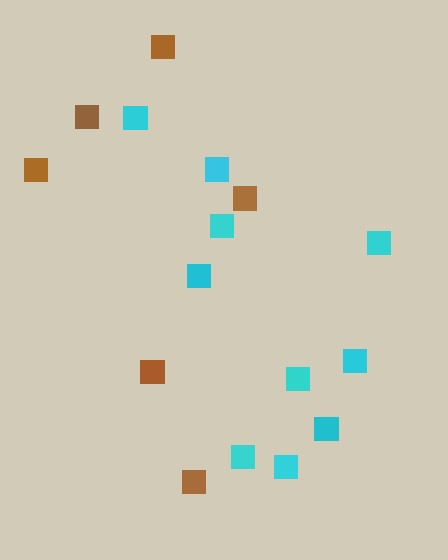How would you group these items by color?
There are 2 groups: one group of cyan squares (10) and one group of brown squares (6).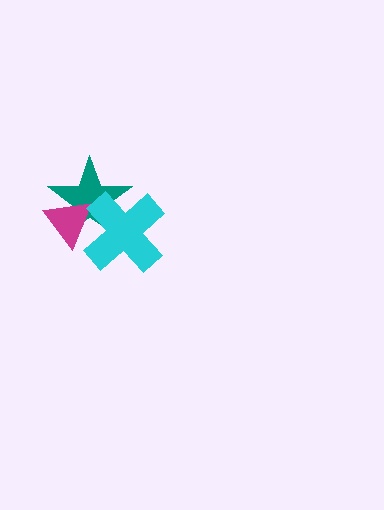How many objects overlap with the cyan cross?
2 objects overlap with the cyan cross.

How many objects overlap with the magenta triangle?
2 objects overlap with the magenta triangle.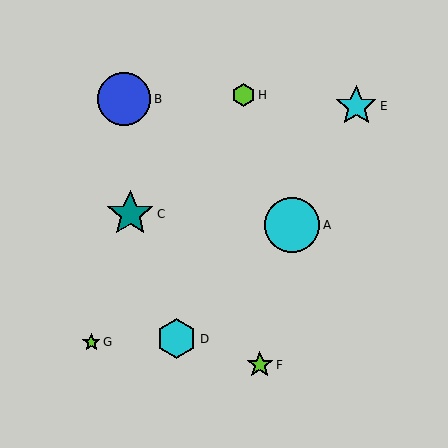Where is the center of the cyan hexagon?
The center of the cyan hexagon is at (177, 339).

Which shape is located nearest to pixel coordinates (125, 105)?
The blue circle (labeled B) at (124, 99) is nearest to that location.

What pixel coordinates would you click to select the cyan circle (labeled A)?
Click at (292, 225) to select the cyan circle A.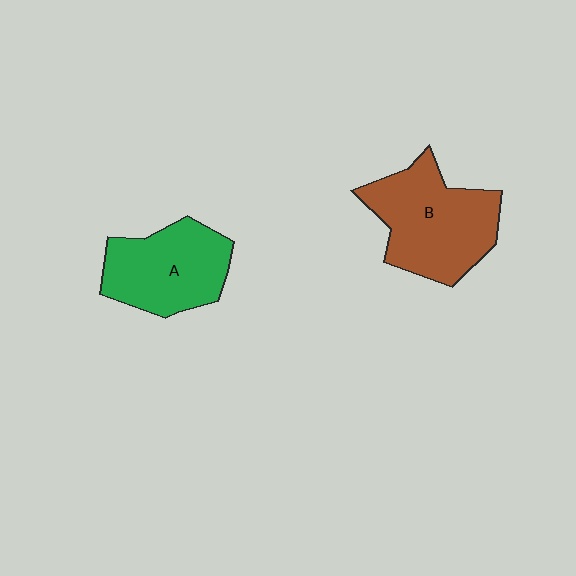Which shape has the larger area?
Shape B (brown).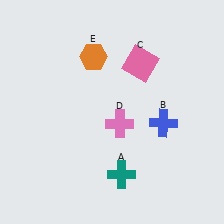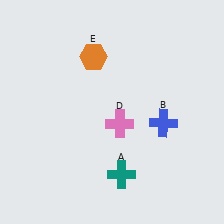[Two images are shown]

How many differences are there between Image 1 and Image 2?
There is 1 difference between the two images.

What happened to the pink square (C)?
The pink square (C) was removed in Image 2. It was in the top-right area of Image 1.